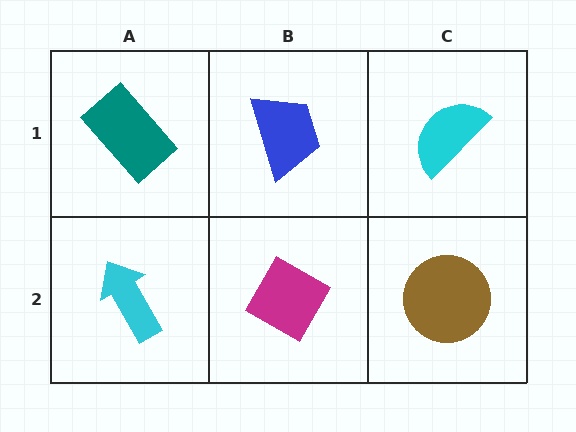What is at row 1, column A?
A teal rectangle.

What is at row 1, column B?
A blue trapezoid.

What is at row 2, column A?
A cyan arrow.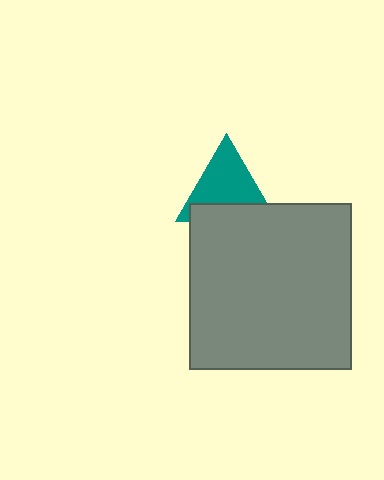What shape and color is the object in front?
The object in front is a gray rectangle.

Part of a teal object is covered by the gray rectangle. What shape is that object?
It is a triangle.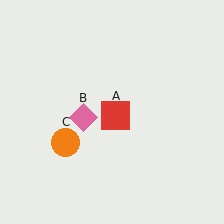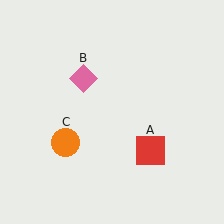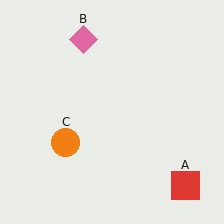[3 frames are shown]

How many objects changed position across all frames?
2 objects changed position: red square (object A), pink diamond (object B).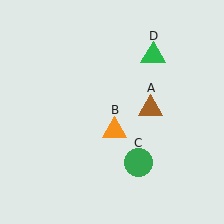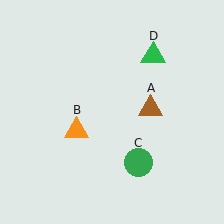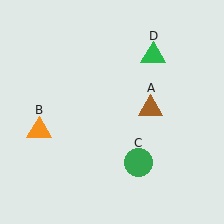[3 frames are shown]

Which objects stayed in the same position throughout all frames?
Brown triangle (object A) and green circle (object C) and green triangle (object D) remained stationary.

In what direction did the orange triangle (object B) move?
The orange triangle (object B) moved left.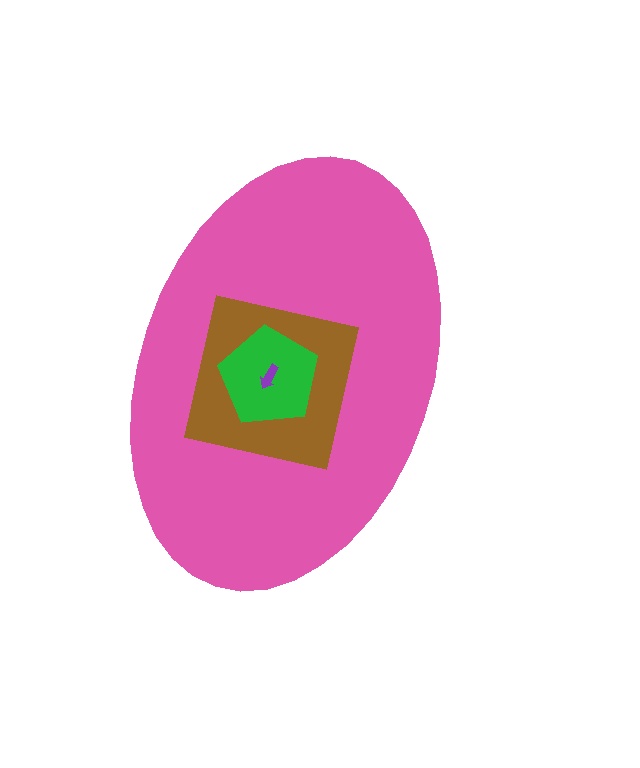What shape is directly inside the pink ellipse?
The brown square.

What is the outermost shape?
The pink ellipse.